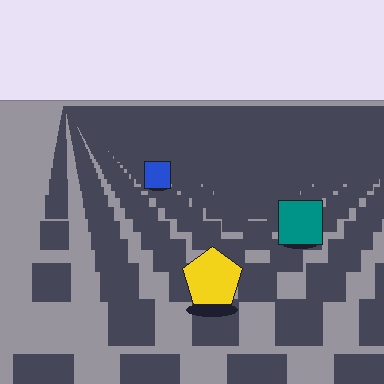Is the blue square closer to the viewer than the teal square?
No. The teal square is closer — you can tell from the texture gradient: the ground texture is coarser near it.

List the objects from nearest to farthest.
From nearest to farthest: the yellow pentagon, the teal square, the blue square.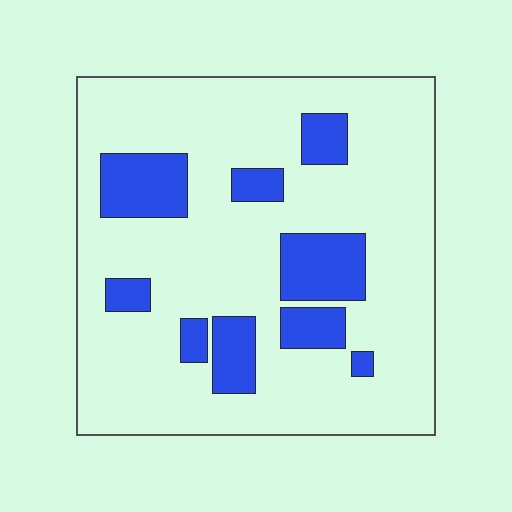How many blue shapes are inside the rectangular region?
9.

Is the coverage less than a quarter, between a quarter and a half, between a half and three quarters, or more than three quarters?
Less than a quarter.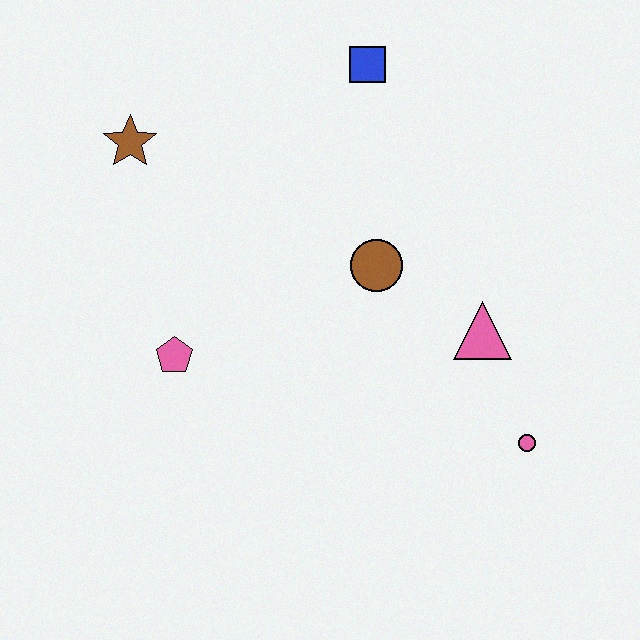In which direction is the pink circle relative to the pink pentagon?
The pink circle is to the right of the pink pentagon.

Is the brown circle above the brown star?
No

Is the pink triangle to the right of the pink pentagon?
Yes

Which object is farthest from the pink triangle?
The brown star is farthest from the pink triangle.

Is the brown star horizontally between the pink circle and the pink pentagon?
No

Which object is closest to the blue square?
The brown circle is closest to the blue square.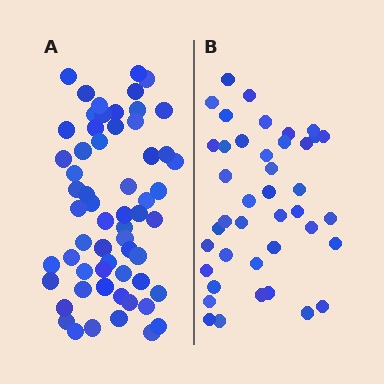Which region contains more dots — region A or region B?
Region A (the left region) has more dots.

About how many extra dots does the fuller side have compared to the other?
Region A has approximately 20 more dots than region B.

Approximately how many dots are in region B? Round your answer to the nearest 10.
About 40 dots. (The exact count is 41, which rounds to 40.)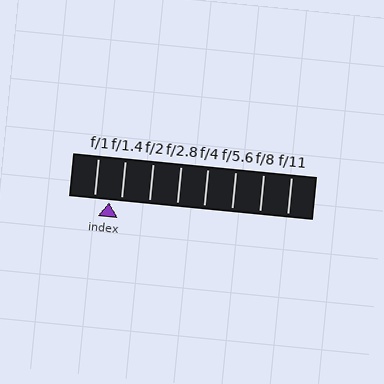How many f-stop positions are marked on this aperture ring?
There are 8 f-stop positions marked.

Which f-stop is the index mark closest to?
The index mark is closest to f/1.4.